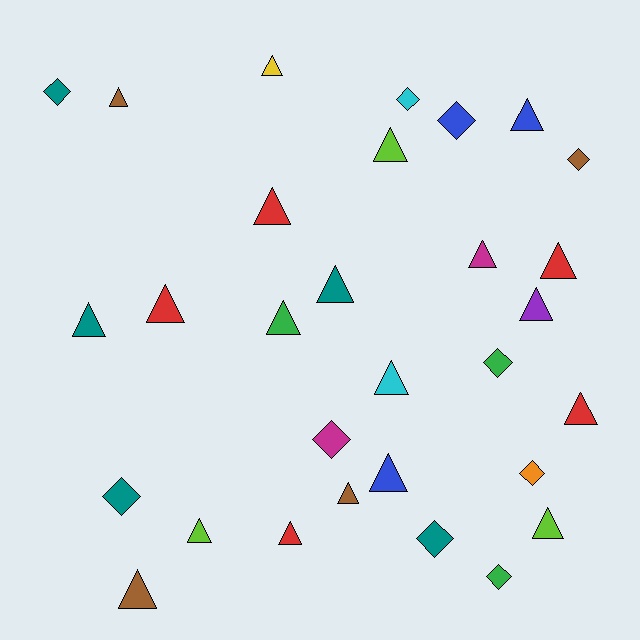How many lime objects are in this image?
There are 3 lime objects.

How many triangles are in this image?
There are 20 triangles.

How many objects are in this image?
There are 30 objects.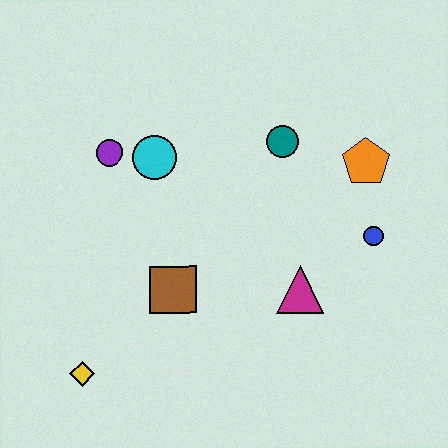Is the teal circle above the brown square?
Yes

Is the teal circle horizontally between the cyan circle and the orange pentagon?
Yes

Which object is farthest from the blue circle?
The yellow diamond is farthest from the blue circle.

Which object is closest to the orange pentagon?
The blue circle is closest to the orange pentagon.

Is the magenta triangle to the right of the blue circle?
No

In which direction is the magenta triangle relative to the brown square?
The magenta triangle is to the right of the brown square.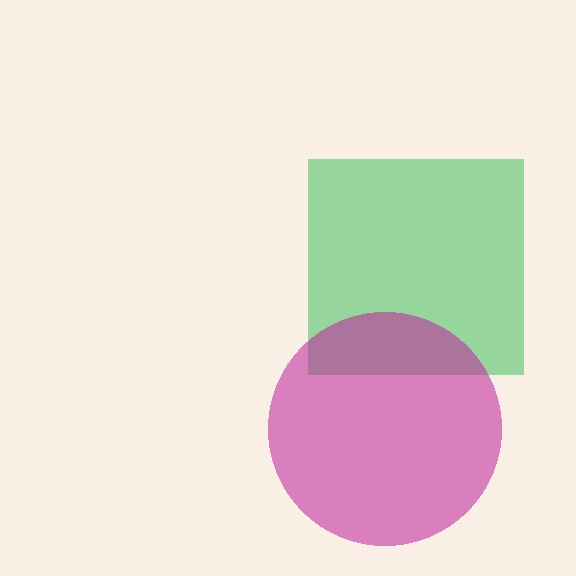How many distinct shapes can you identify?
There are 2 distinct shapes: a green square, a magenta circle.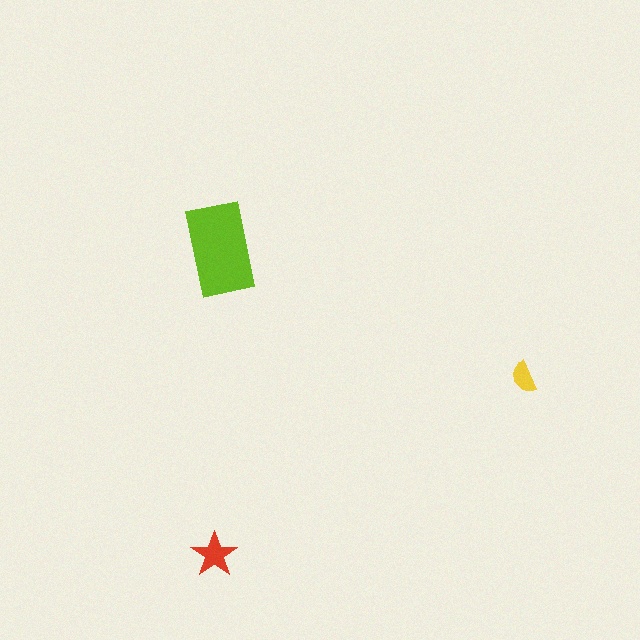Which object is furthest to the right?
The yellow semicircle is rightmost.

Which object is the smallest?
The yellow semicircle.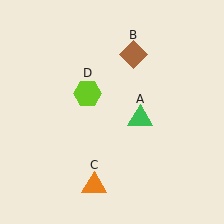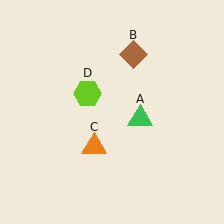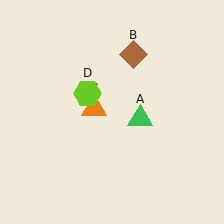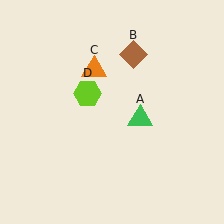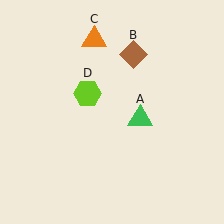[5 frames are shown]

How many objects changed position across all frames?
1 object changed position: orange triangle (object C).